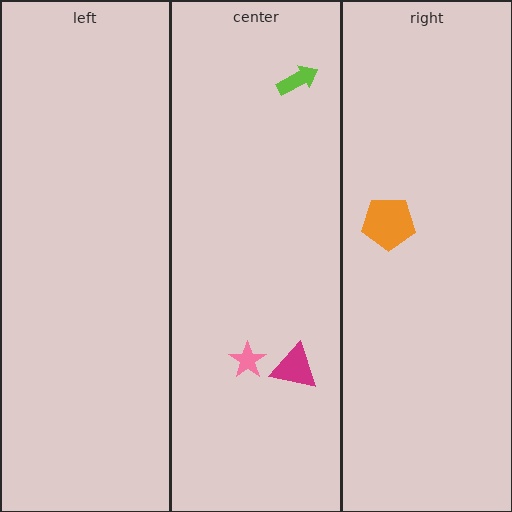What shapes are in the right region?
The orange pentagon.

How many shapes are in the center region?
3.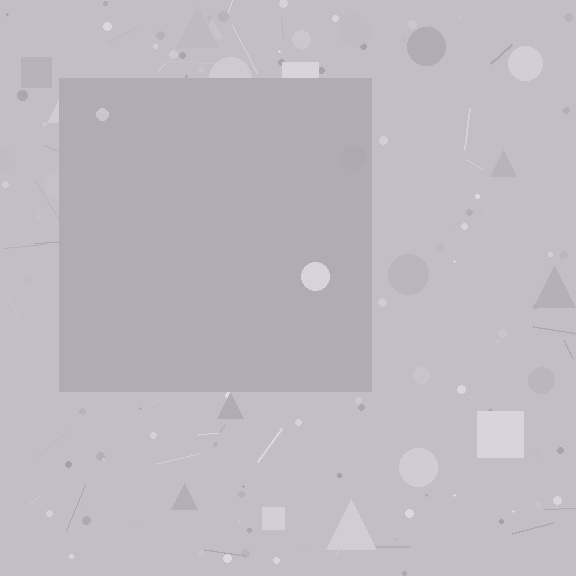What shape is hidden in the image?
A square is hidden in the image.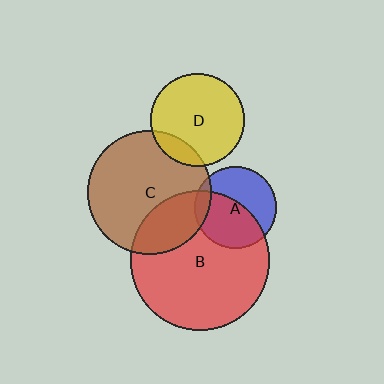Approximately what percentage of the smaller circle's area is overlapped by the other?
Approximately 15%.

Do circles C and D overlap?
Yes.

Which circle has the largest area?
Circle B (red).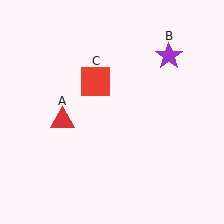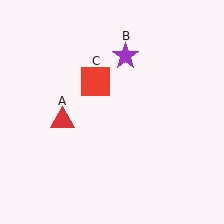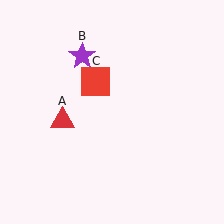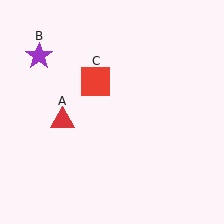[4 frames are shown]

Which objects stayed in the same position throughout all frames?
Red triangle (object A) and red square (object C) remained stationary.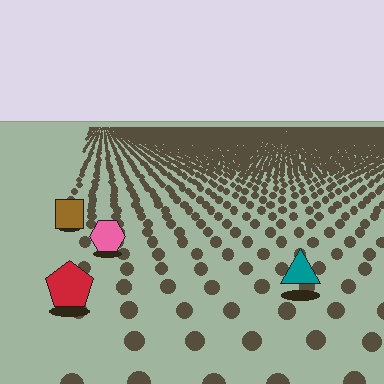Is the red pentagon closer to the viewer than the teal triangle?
Yes. The red pentagon is closer — you can tell from the texture gradient: the ground texture is coarser near it.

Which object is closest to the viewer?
The red pentagon is closest. The texture marks near it are larger and more spread out.